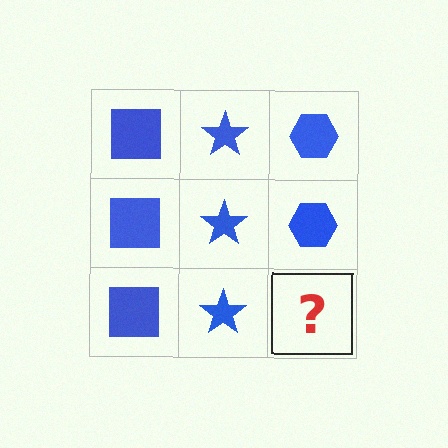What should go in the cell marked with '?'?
The missing cell should contain a blue hexagon.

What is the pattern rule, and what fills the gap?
The rule is that each column has a consistent shape. The gap should be filled with a blue hexagon.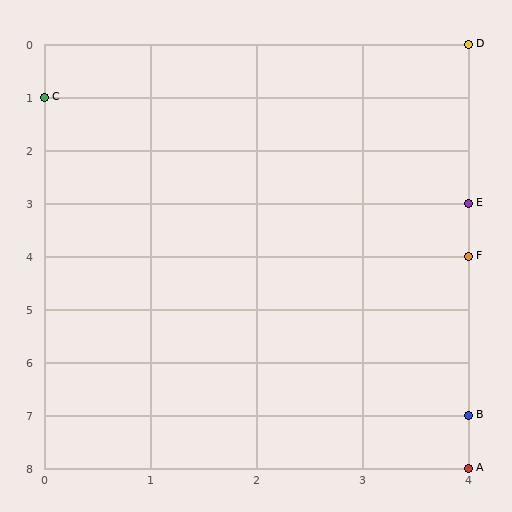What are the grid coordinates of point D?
Point D is at grid coordinates (4, 0).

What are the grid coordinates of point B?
Point B is at grid coordinates (4, 7).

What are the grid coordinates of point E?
Point E is at grid coordinates (4, 3).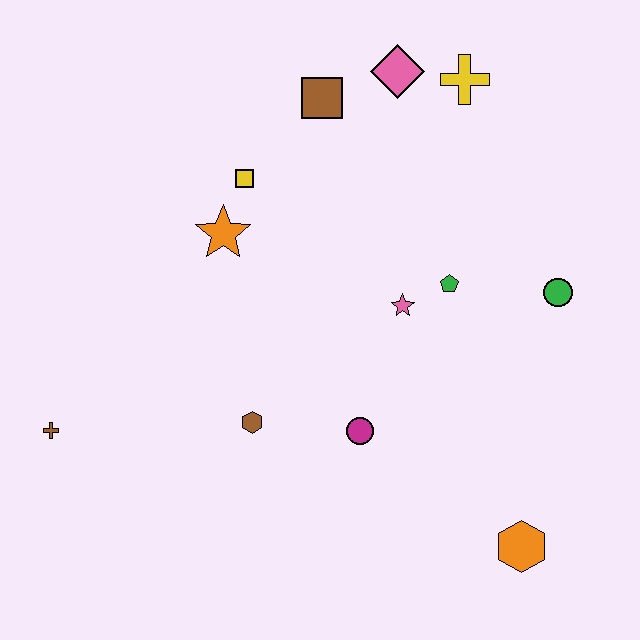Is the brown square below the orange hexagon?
No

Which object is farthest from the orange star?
The orange hexagon is farthest from the orange star.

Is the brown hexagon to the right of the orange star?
Yes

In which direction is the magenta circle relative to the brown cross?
The magenta circle is to the right of the brown cross.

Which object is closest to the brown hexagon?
The magenta circle is closest to the brown hexagon.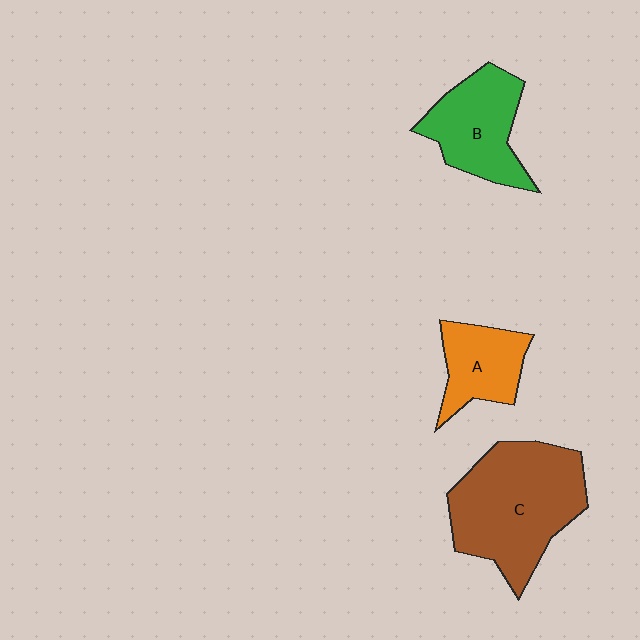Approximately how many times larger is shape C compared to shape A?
Approximately 2.2 times.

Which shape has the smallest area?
Shape A (orange).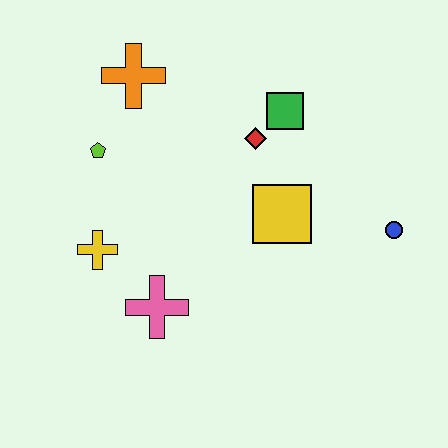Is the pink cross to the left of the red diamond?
Yes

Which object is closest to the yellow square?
The red diamond is closest to the yellow square.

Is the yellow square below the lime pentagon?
Yes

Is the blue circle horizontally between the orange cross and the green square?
No